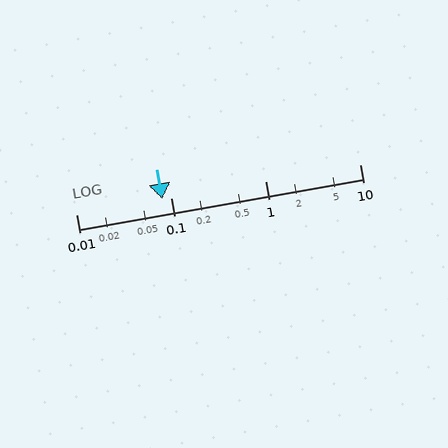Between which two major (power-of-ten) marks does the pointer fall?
The pointer is between 0.01 and 0.1.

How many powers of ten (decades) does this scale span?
The scale spans 3 decades, from 0.01 to 10.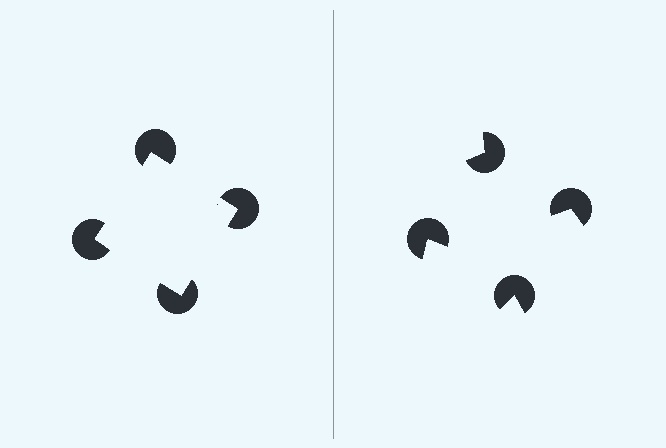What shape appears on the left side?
An illusory square.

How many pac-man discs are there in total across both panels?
8 — 4 on each side.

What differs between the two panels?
The pac-man discs are positioned identically on both sides; only the wedge orientations differ. On the left they align to a square; on the right they are misaligned.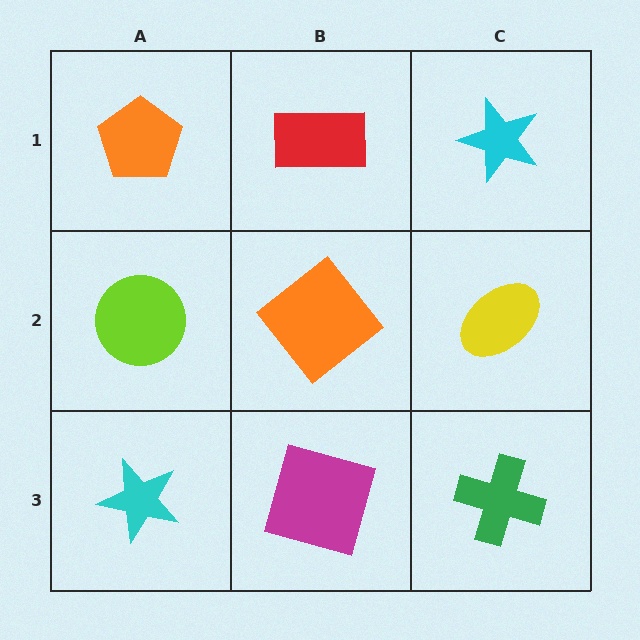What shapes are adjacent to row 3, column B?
An orange diamond (row 2, column B), a cyan star (row 3, column A), a green cross (row 3, column C).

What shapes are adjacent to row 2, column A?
An orange pentagon (row 1, column A), a cyan star (row 3, column A), an orange diamond (row 2, column B).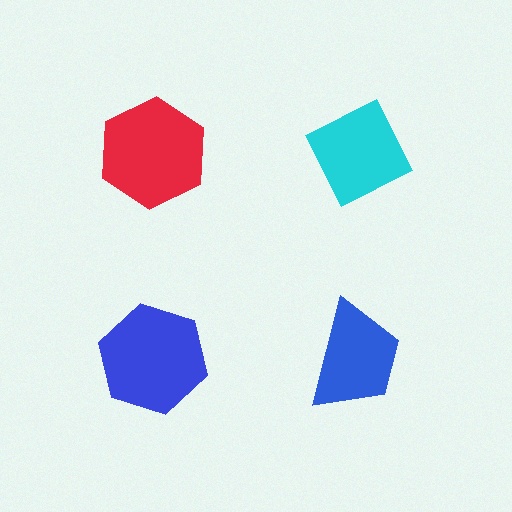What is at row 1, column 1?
A red hexagon.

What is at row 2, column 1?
A blue hexagon.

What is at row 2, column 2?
A blue trapezoid.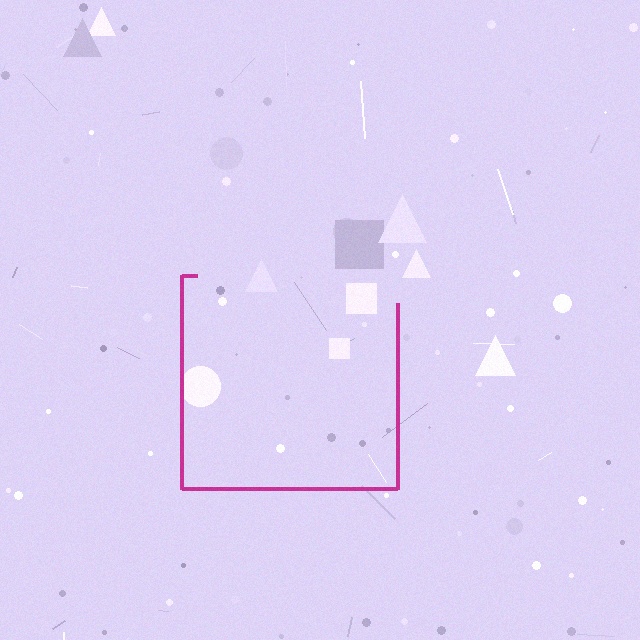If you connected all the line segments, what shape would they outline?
They would outline a square.